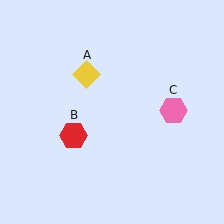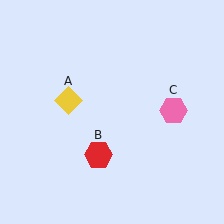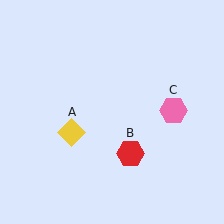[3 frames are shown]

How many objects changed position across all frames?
2 objects changed position: yellow diamond (object A), red hexagon (object B).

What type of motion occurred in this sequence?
The yellow diamond (object A), red hexagon (object B) rotated counterclockwise around the center of the scene.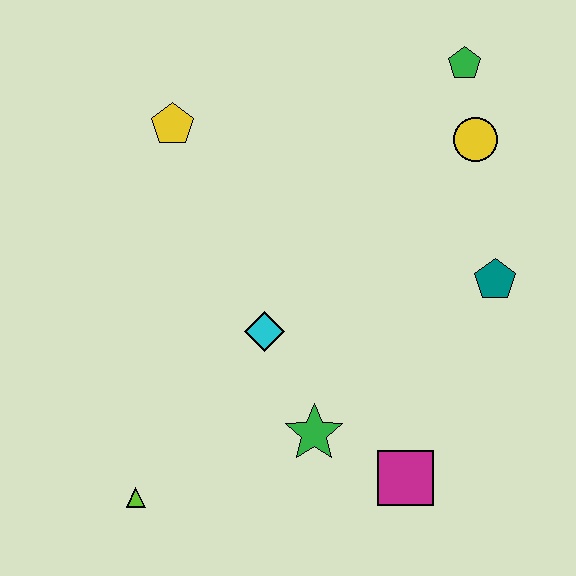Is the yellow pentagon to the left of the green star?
Yes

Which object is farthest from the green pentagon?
The lime triangle is farthest from the green pentagon.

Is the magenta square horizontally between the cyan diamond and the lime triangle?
No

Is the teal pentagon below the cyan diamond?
No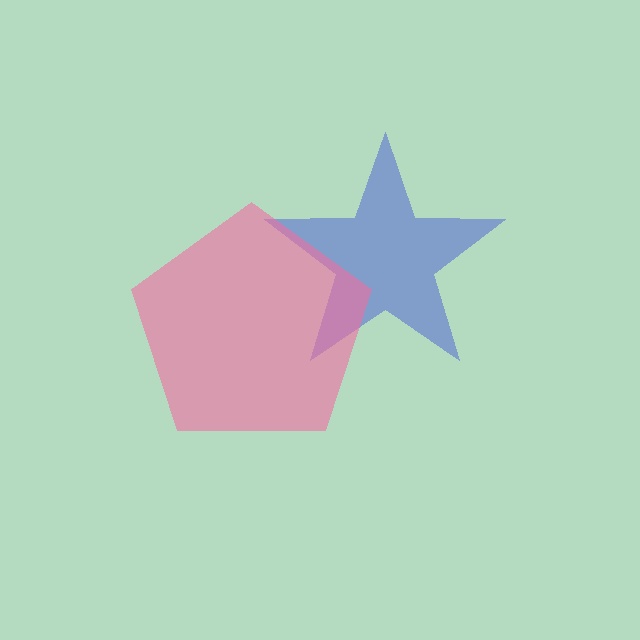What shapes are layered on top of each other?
The layered shapes are: a blue star, a pink pentagon.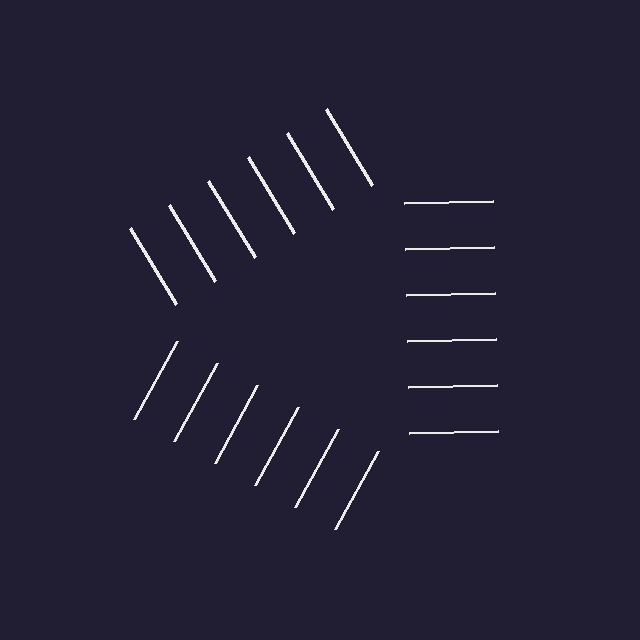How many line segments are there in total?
18 — 6 along each of the 3 edges.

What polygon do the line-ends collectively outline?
An illusory triangle — the line segments terminate on its edges but no continuous stroke is drawn.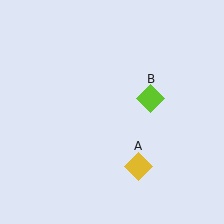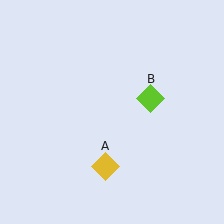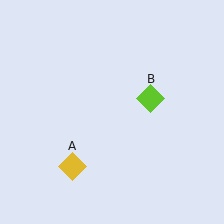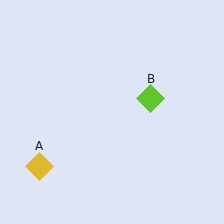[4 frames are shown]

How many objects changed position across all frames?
1 object changed position: yellow diamond (object A).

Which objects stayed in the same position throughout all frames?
Lime diamond (object B) remained stationary.